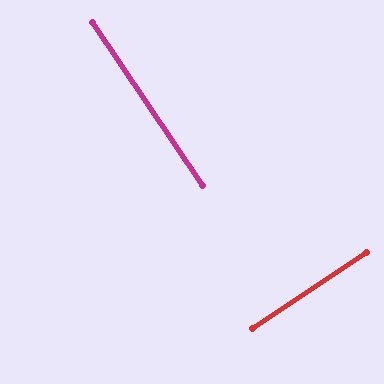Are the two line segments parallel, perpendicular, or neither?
Perpendicular — they meet at approximately 90°.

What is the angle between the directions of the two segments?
Approximately 90 degrees.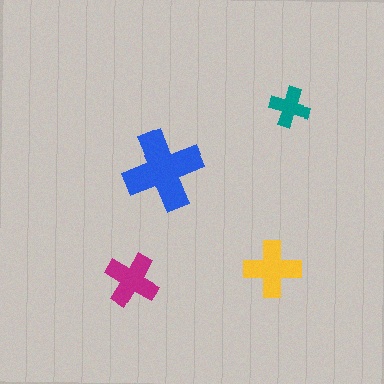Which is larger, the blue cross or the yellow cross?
The blue one.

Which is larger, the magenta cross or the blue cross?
The blue one.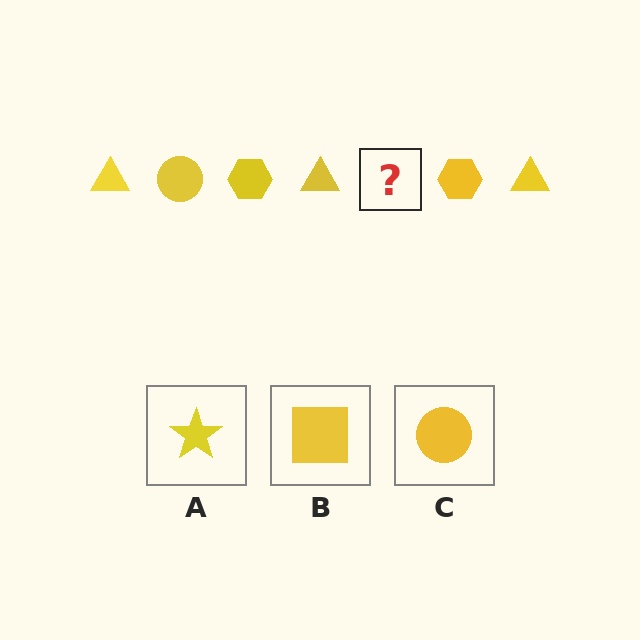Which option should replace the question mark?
Option C.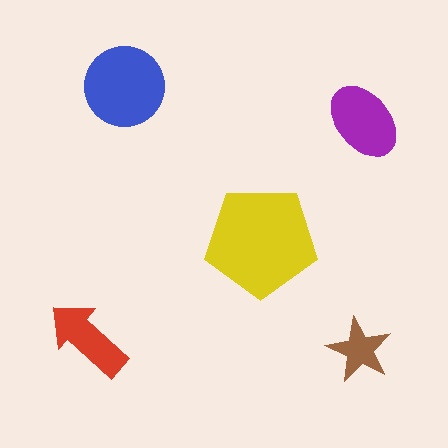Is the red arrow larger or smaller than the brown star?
Larger.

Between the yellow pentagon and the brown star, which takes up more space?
The yellow pentagon.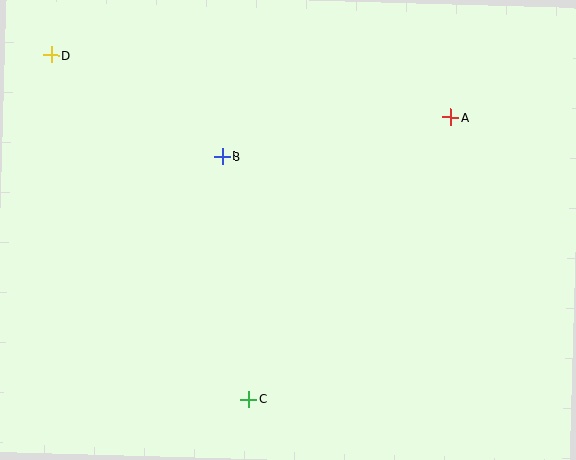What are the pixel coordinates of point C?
Point C is at (249, 399).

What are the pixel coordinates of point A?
Point A is at (451, 118).